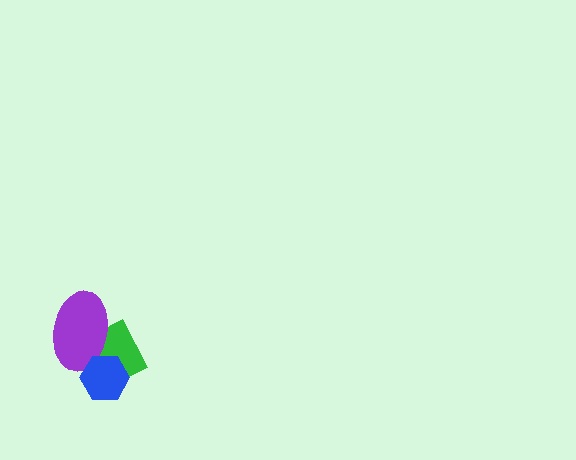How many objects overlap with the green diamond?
2 objects overlap with the green diamond.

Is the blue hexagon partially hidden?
No, no other shape covers it.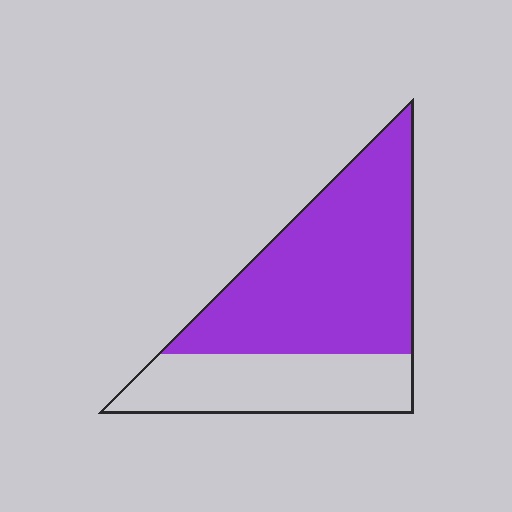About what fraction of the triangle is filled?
About two thirds (2/3).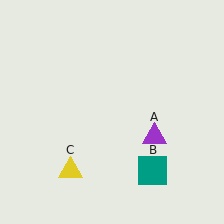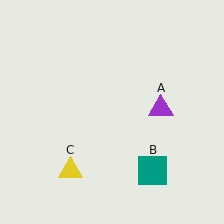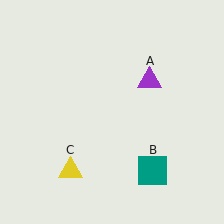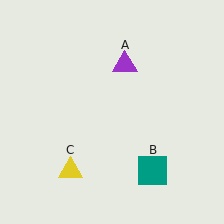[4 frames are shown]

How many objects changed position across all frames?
1 object changed position: purple triangle (object A).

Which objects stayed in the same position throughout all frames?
Teal square (object B) and yellow triangle (object C) remained stationary.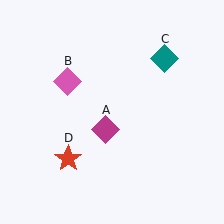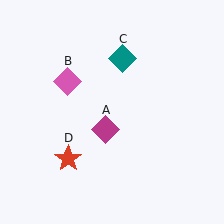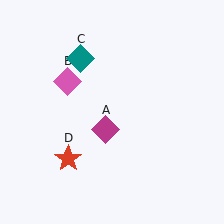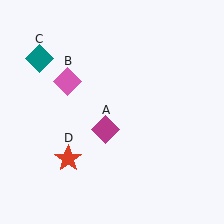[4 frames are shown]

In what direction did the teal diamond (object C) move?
The teal diamond (object C) moved left.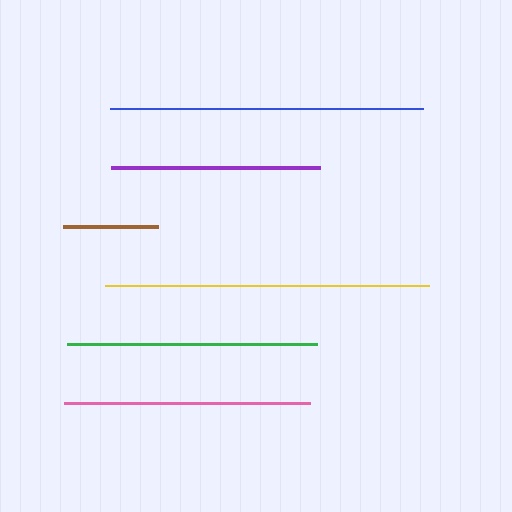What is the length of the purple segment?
The purple segment is approximately 209 pixels long.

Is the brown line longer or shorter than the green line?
The green line is longer than the brown line.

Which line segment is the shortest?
The brown line is the shortest at approximately 96 pixels.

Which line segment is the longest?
The yellow line is the longest at approximately 324 pixels.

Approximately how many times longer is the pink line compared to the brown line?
The pink line is approximately 2.6 times the length of the brown line.